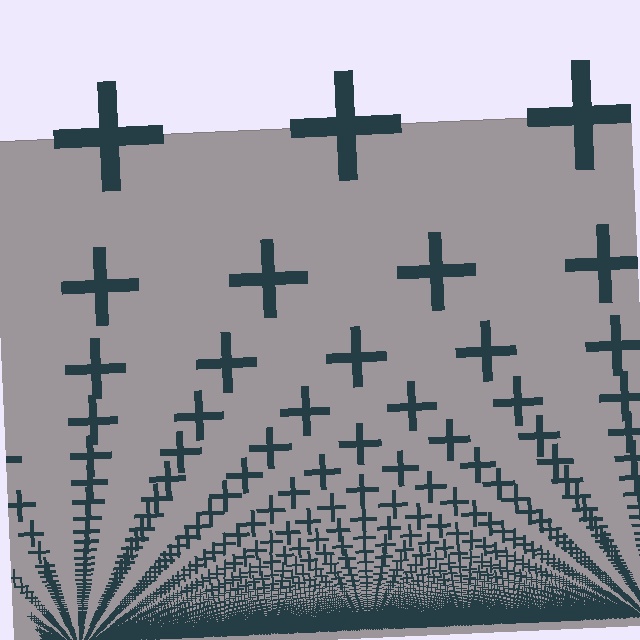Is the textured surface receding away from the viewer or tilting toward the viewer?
The surface appears to tilt toward the viewer. Texture elements get larger and sparser toward the top.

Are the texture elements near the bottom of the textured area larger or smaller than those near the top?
Smaller. The gradient is inverted — elements near the bottom are smaller and denser.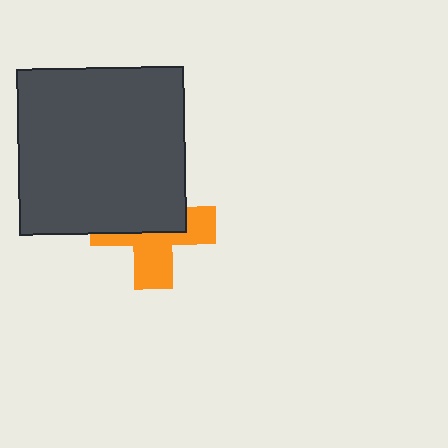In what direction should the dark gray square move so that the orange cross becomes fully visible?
The dark gray square should move up. That is the shortest direction to clear the overlap and leave the orange cross fully visible.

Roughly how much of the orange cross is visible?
About half of it is visible (roughly 48%).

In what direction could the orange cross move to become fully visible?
The orange cross could move down. That would shift it out from behind the dark gray square entirely.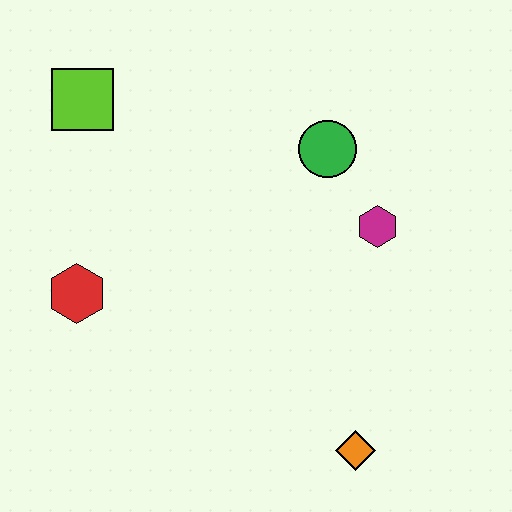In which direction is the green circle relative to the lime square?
The green circle is to the right of the lime square.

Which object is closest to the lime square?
The red hexagon is closest to the lime square.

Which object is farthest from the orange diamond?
The lime square is farthest from the orange diamond.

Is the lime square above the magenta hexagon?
Yes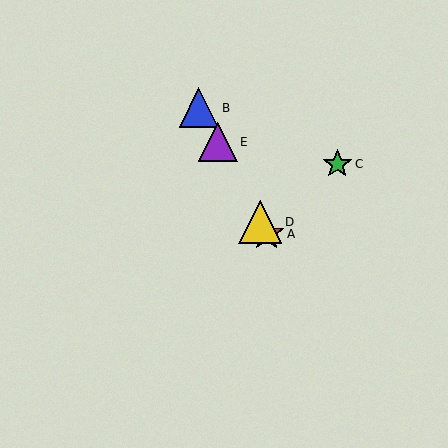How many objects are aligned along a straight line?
4 objects (A, B, D, E) are aligned along a straight line.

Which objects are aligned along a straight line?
Objects A, B, D, E are aligned along a straight line.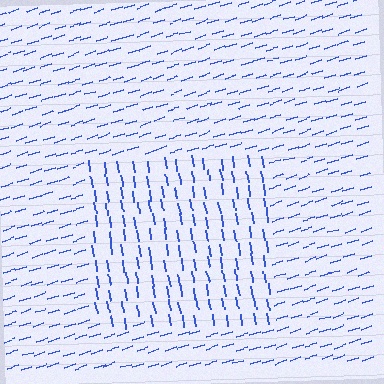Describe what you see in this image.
The image is filled with small blue line segments. A rectangle region in the image has lines oriented differently from the surrounding lines, creating a visible texture boundary.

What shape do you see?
I see a rectangle.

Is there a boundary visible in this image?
Yes, there is a texture boundary formed by a change in line orientation.